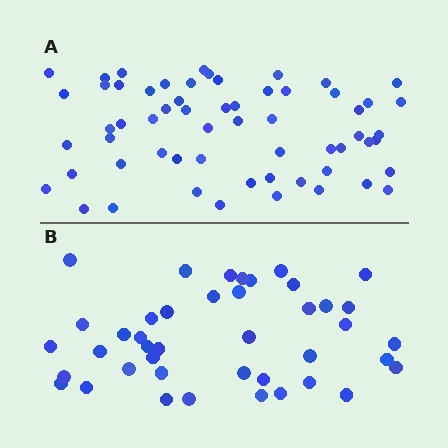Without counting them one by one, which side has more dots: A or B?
Region A (the top region) has more dots.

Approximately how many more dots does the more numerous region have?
Region A has approximately 20 more dots than region B.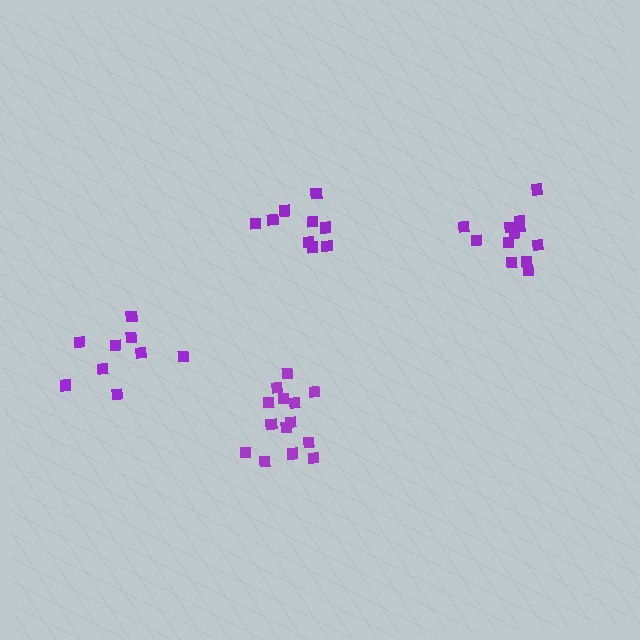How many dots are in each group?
Group 1: 14 dots, Group 2: 12 dots, Group 3: 9 dots, Group 4: 9 dots (44 total).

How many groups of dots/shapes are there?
There are 4 groups.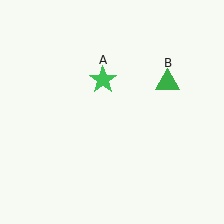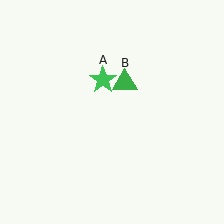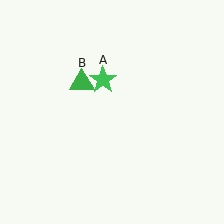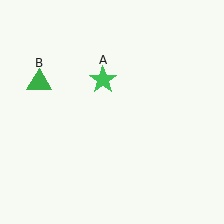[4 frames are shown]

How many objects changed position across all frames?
1 object changed position: green triangle (object B).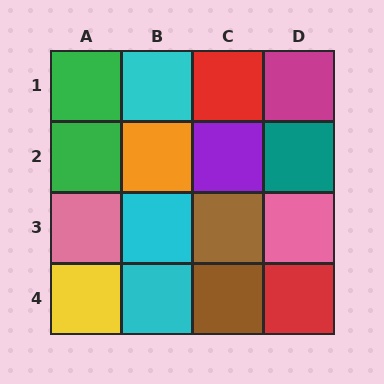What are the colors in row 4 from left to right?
Yellow, cyan, brown, red.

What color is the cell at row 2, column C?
Purple.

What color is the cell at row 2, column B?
Orange.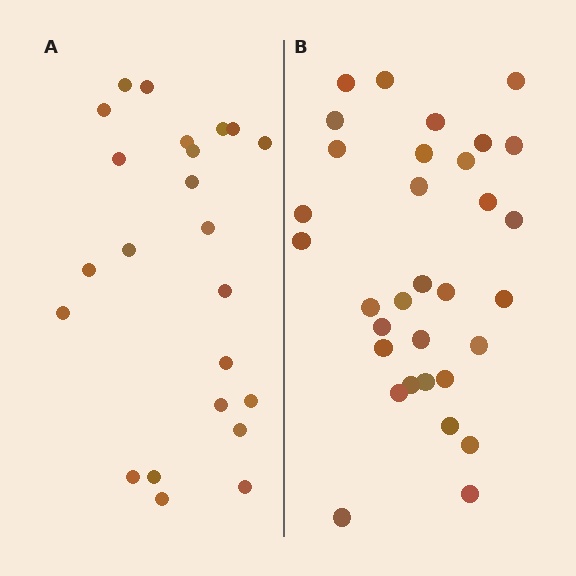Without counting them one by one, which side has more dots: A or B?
Region B (the right region) has more dots.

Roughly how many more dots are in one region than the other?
Region B has roughly 8 or so more dots than region A.